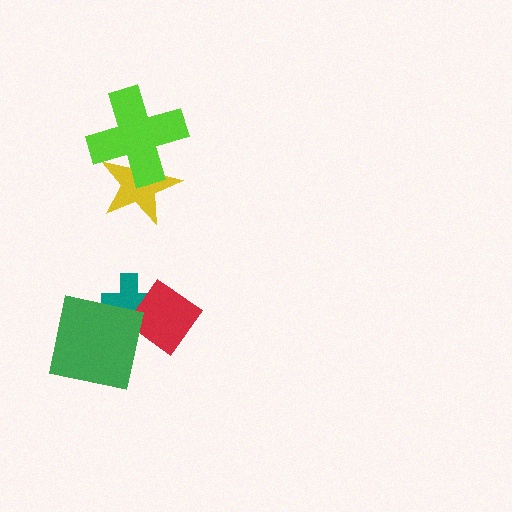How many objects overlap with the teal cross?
2 objects overlap with the teal cross.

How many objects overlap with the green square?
1 object overlaps with the green square.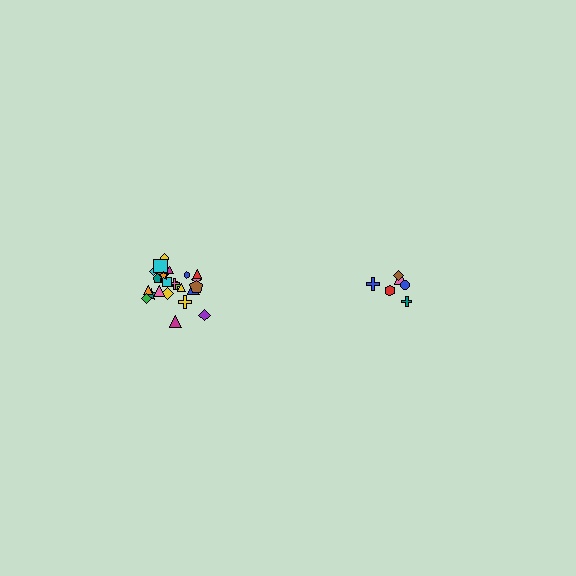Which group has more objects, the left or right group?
The left group.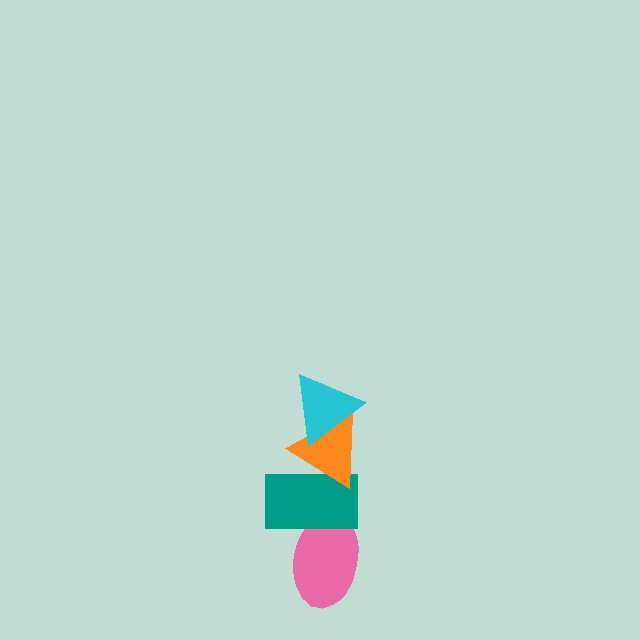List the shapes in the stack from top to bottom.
From top to bottom: the cyan triangle, the orange triangle, the teal rectangle, the pink ellipse.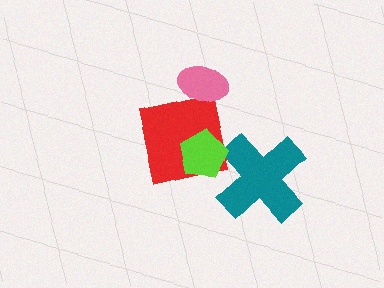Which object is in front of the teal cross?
The lime pentagon is in front of the teal cross.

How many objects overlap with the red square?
1 object overlaps with the red square.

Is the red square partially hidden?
Yes, it is partially covered by another shape.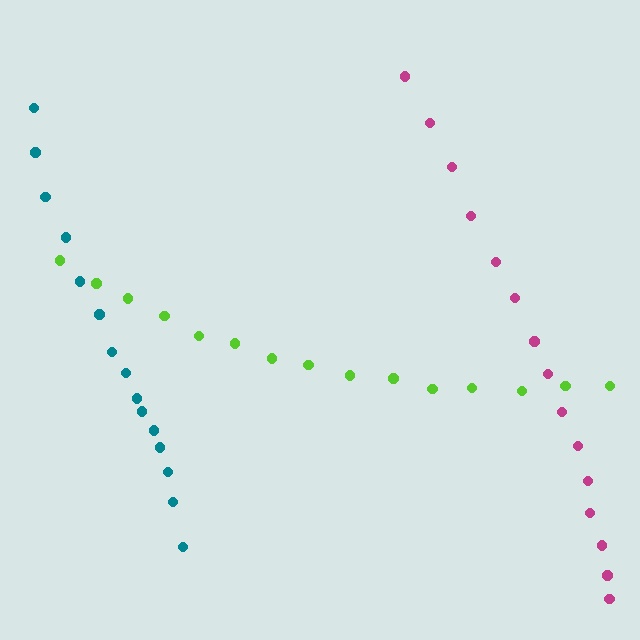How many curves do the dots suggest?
There are 3 distinct paths.